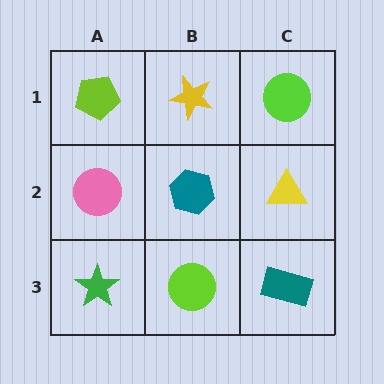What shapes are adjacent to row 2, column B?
A yellow star (row 1, column B), a lime circle (row 3, column B), a pink circle (row 2, column A), a yellow triangle (row 2, column C).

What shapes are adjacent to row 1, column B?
A teal hexagon (row 2, column B), a lime pentagon (row 1, column A), a lime circle (row 1, column C).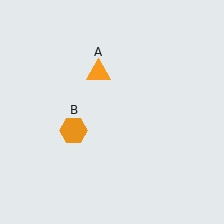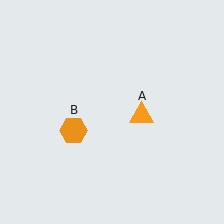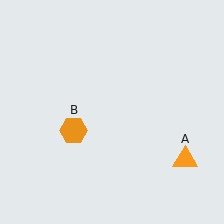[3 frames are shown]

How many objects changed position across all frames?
1 object changed position: orange triangle (object A).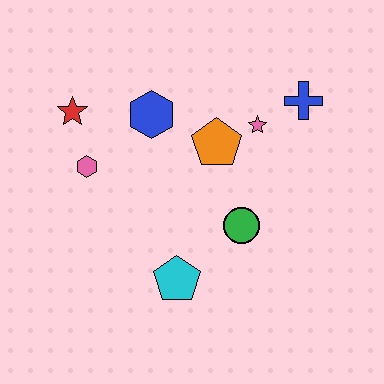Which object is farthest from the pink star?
The red star is farthest from the pink star.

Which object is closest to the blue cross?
The pink star is closest to the blue cross.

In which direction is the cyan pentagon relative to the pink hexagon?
The cyan pentagon is below the pink hexagon.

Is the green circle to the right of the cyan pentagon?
Yes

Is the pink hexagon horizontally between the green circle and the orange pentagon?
No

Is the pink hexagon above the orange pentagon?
No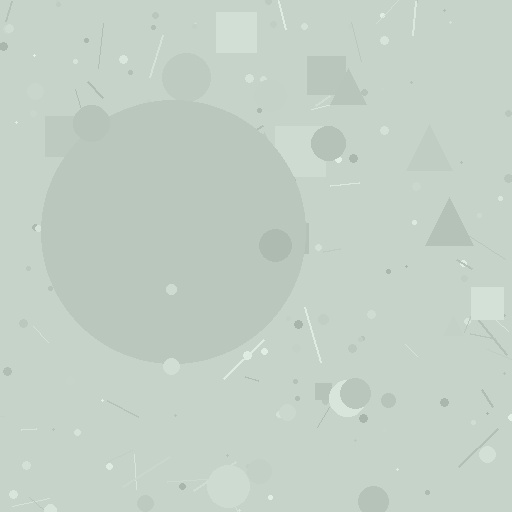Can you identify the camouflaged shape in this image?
The camouflaged shape is a circle.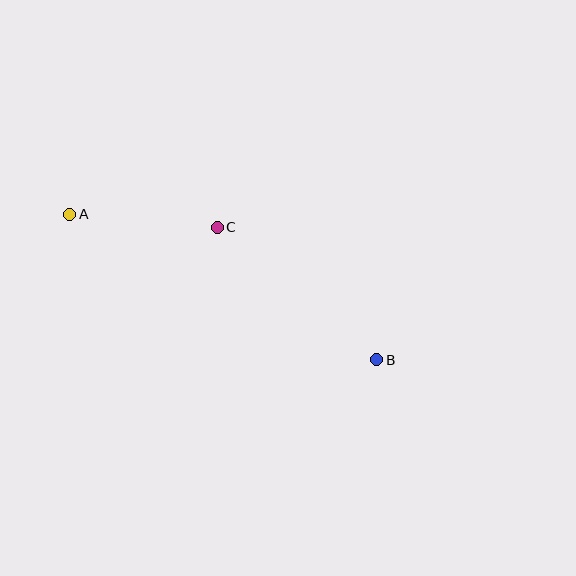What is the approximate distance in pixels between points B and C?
The distance between B and C is approximately 208 pixels.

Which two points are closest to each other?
Points A and C are closest to each other.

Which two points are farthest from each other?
Points A and B are farthest from each other.